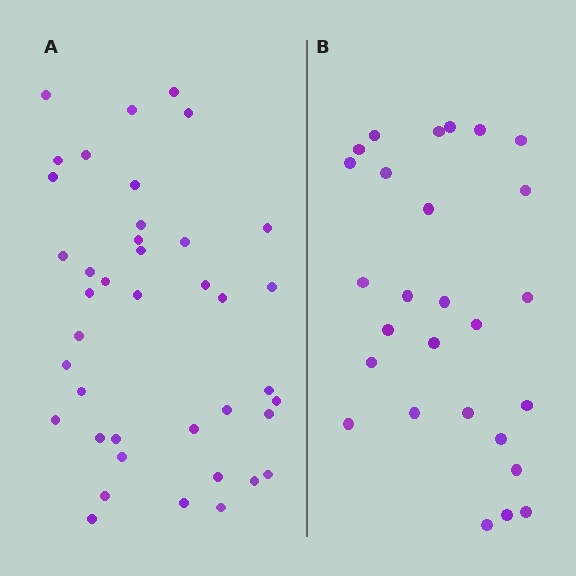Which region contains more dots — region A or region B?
Region A (the left region) has more dots.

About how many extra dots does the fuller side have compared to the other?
Region A has approximately 15 more dots than region B.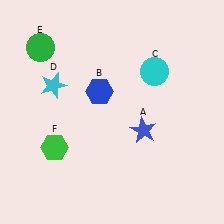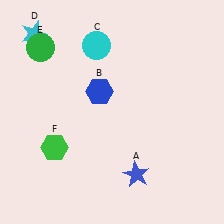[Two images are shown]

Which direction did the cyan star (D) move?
The cyan star (D) moved up.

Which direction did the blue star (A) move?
The blue star (A) moved down.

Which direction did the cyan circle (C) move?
The cyan circle (C) moved left.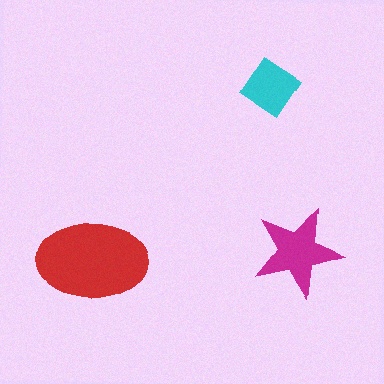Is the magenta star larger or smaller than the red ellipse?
Smaller.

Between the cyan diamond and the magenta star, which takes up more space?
The magenta star.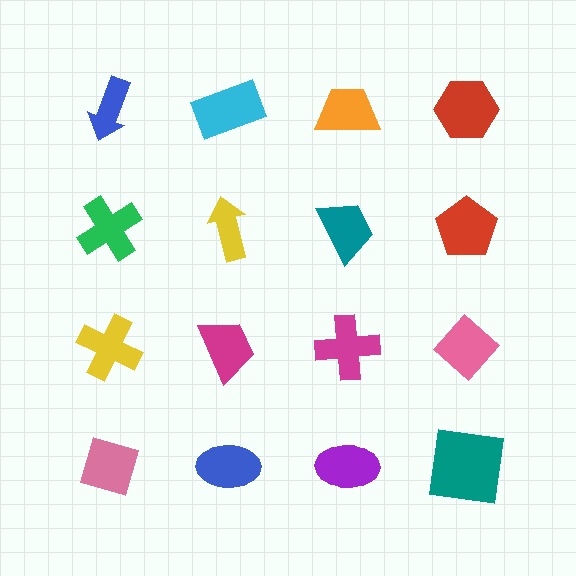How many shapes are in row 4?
4 shapes.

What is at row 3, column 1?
A yellow cross.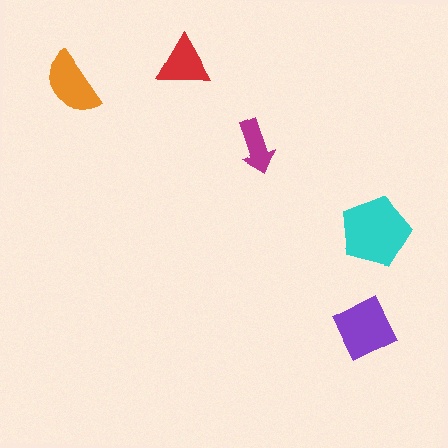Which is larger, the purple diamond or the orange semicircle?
The purple diamond.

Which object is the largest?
The cyan pentagon.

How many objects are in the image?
There are 5 objects in the image.